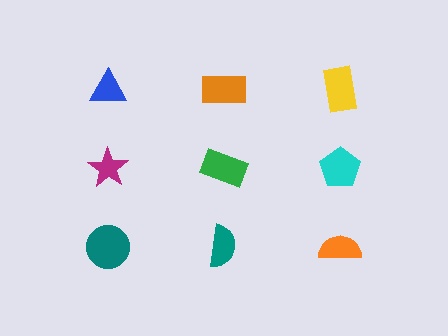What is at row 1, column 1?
A blue triangle.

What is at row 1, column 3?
A yellow rectangle.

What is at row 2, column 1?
A magenta star.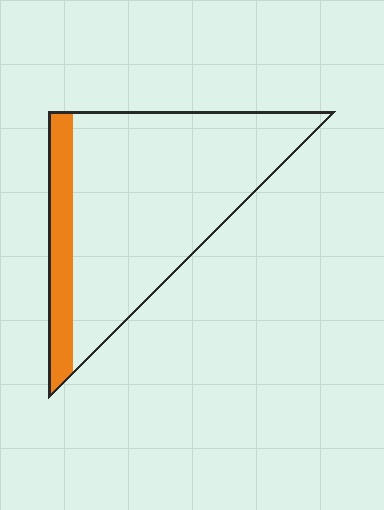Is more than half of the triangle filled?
No.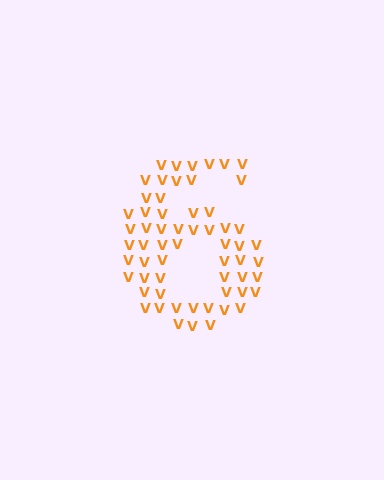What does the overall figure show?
The overall figure shows the digit 6.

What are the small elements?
The small elements are letter V's.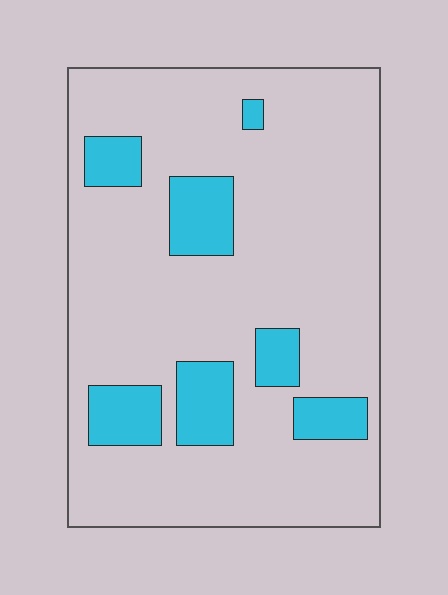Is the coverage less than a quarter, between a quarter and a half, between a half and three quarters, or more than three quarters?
Less than a quarter.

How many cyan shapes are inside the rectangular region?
7.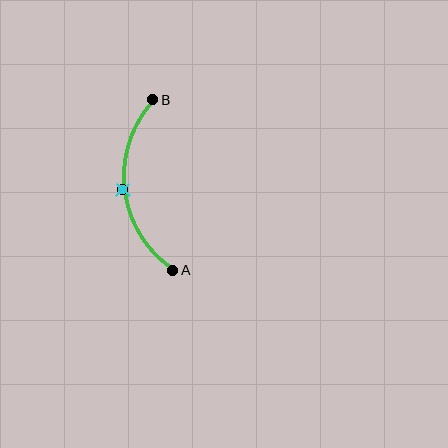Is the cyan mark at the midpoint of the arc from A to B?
Yes. The cyan mark lies on the arc at equal arc-length from both A and B — it is the arc midpoint.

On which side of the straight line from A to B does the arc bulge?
The arc bulges to the left of the straight line connecting A and B.